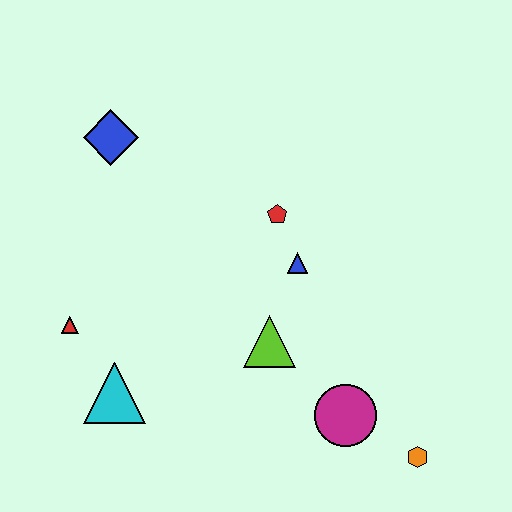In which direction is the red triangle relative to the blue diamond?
The red triangle is below the blue diamond.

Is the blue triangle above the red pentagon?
No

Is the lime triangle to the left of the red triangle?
No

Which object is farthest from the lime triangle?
The blue diamond is farthest from the lime triangle.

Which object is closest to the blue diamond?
The red pentagon is closest to the blue diamond.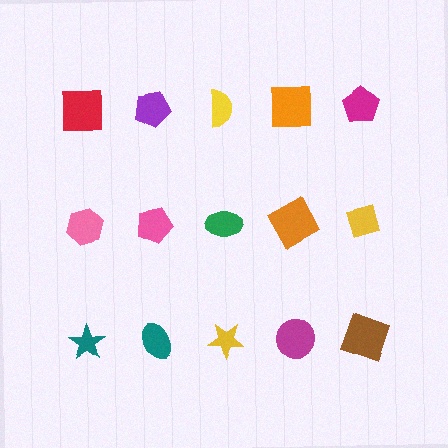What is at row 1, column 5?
A magenta pentagon.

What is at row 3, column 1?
A teal star.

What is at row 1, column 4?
An orange square.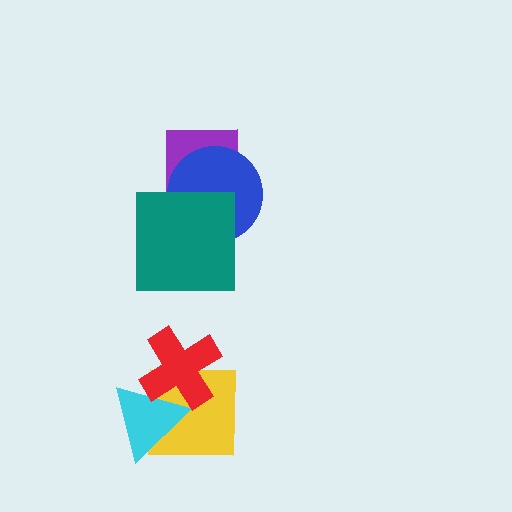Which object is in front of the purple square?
The blue circle is in front of the purple square.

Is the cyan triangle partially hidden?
Yes, it is partially covered by another shape.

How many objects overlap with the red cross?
2 objects overlap with the red cross.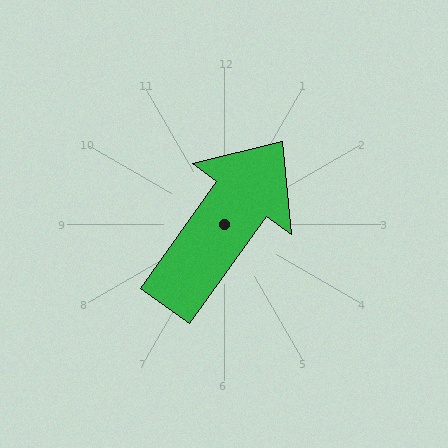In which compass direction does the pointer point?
Northeast.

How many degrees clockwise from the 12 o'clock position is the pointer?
Approximately 36 degrees.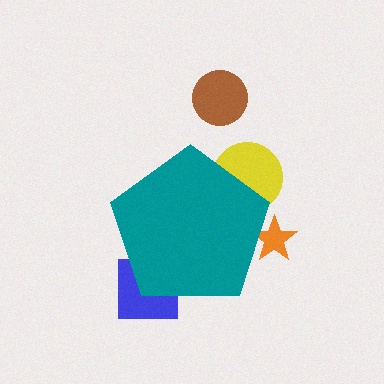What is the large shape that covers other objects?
A teal pentagon.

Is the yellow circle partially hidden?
Yes, the yellow circle is partially hidden behind the teal pentagon.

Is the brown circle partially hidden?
No, the brown circle is fully visible.